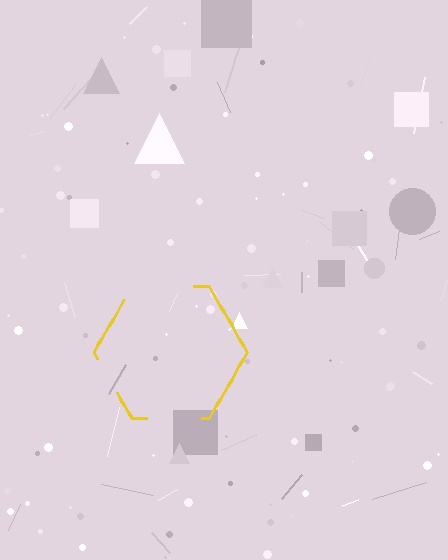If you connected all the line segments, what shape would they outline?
They would outline a hexagon.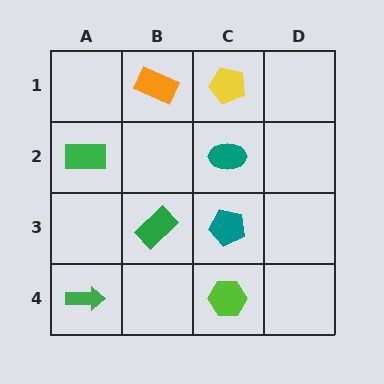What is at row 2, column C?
A teal ellipse.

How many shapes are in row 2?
2 shapes.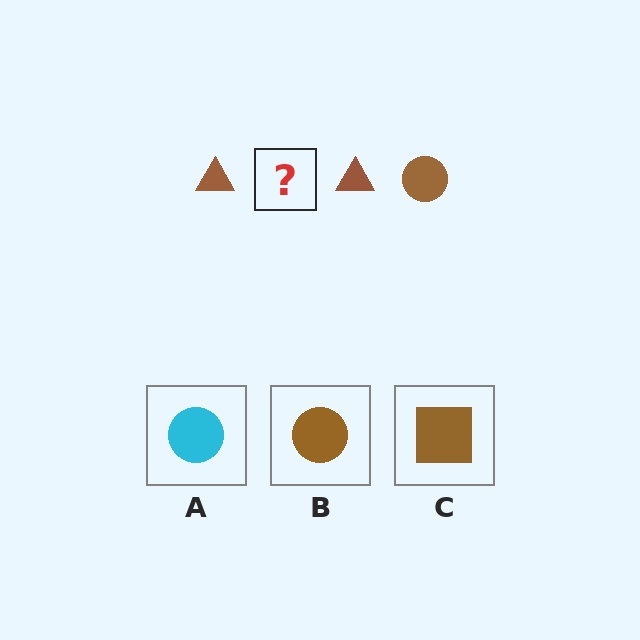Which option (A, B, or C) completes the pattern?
B.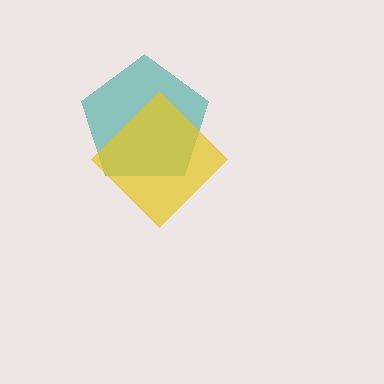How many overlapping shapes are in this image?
There are 2 overlapping shapes in the image.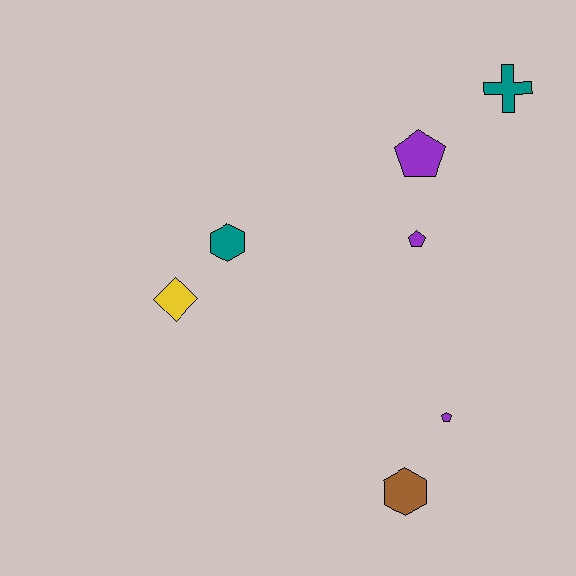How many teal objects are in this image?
There are 2 teal objects.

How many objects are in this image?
There are 7 objects.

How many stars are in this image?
There are no stars.